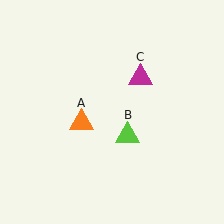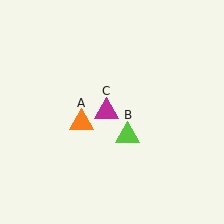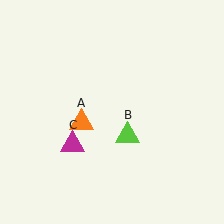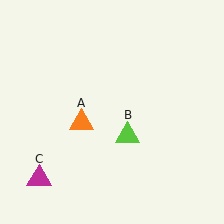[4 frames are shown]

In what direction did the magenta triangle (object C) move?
The magenta triangle (object C) moved down and to the left.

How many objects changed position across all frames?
1 object changed position: magenta triangle (object C).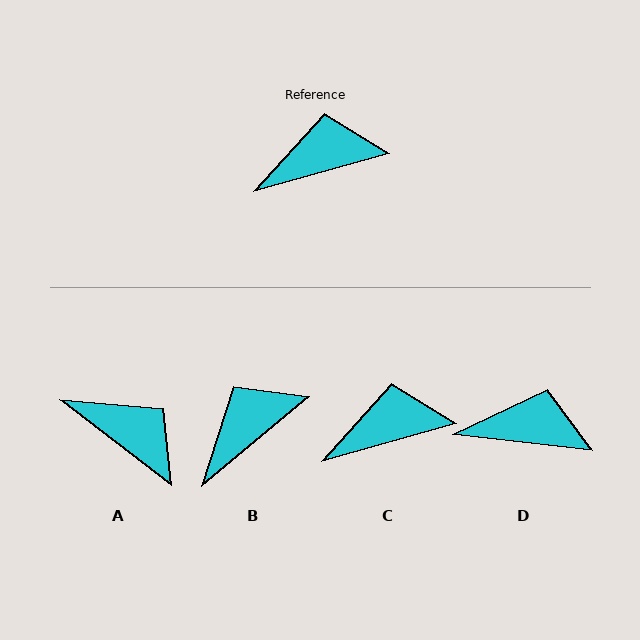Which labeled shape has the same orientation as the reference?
C.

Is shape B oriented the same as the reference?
No, it is off by about 24 degrees.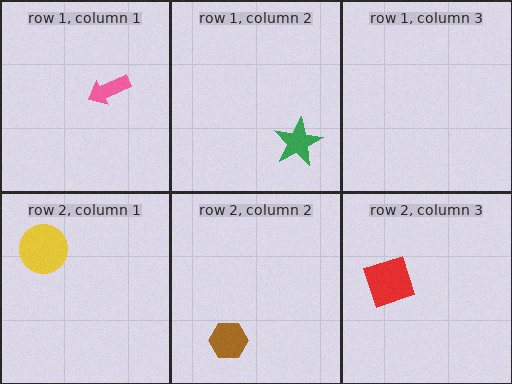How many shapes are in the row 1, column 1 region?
1.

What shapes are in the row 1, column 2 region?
The green star.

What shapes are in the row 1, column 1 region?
The pink arrow.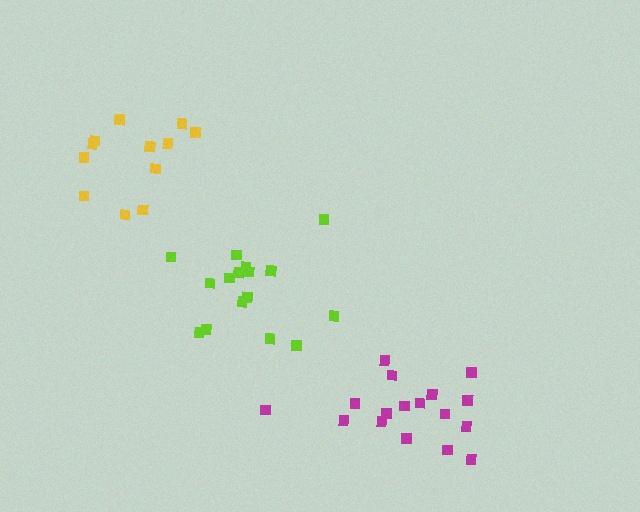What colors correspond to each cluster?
The clusters are colored: yellow, magenta, lime.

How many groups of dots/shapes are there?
There are 3 groups.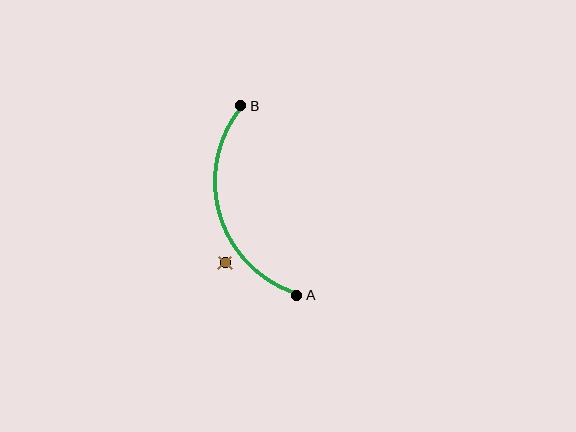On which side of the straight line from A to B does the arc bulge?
The arc bulges to the left of the straight line connecting A and B.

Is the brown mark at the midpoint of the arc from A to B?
No — the brown mark does not lie on the arc at all. It sits slightly outside the curve.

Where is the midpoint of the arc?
The arc midpoint is the point on the curve farthest from the straight line joining A and B. It sits to the left of that line.